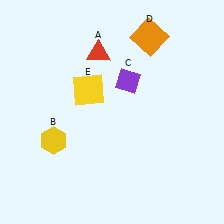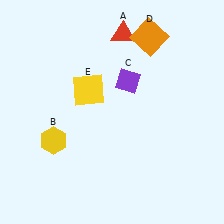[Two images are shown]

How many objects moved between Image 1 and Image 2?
1 object moved between the two images.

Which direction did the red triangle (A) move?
The red triangle (A) moved right.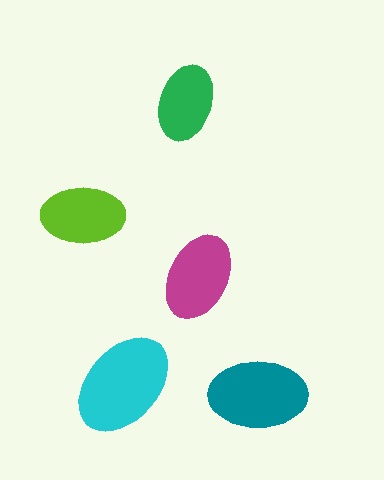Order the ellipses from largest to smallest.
the cyan one, the teal one, the magenta one, the lime one, the green one.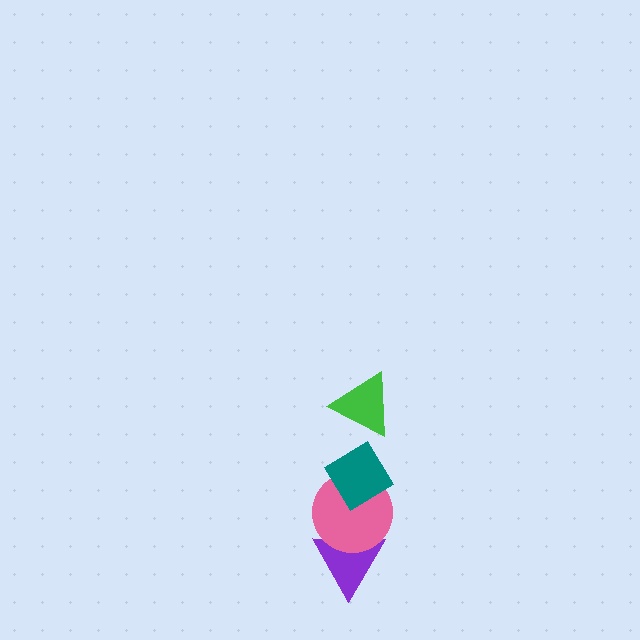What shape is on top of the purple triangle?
The pink circle is on top of the purple triangle.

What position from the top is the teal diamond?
The teal diamond is 2nd from the top.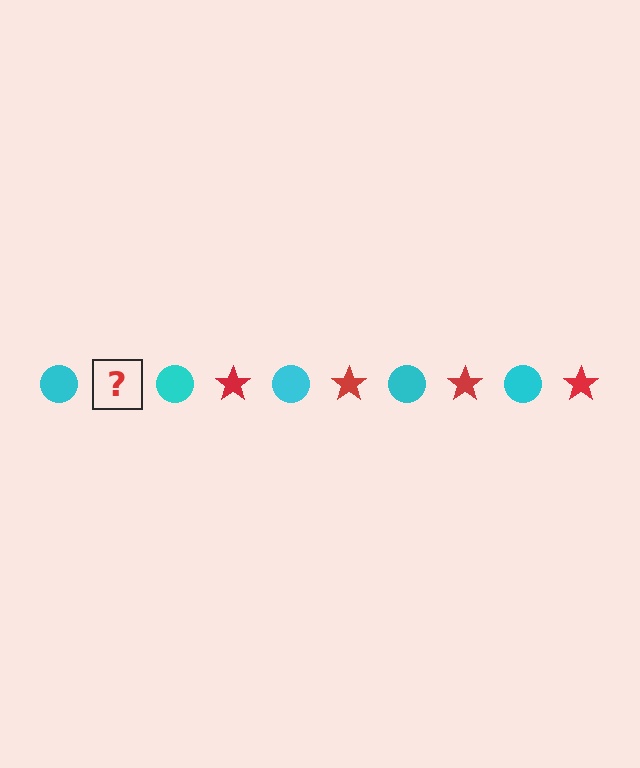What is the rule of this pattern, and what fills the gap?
The rule is that the pattern alternates between cyan circle and red star. The gap should be filled with a red star.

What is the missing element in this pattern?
The missing element is a red star.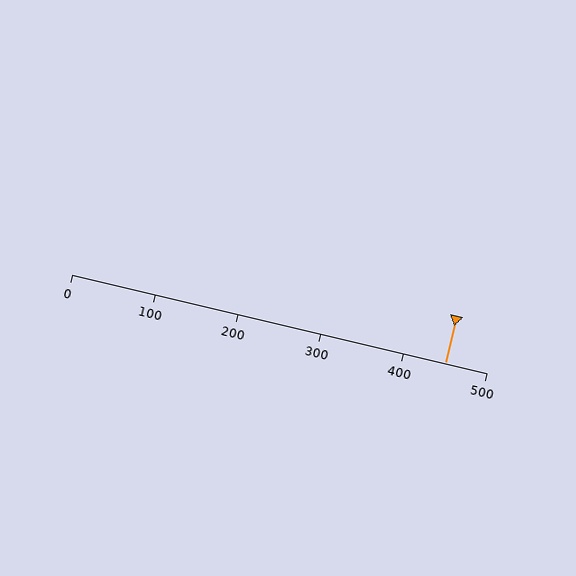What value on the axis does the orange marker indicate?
The marker indicates approximately 450.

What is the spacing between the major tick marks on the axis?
The major ticks are spaced 100 apart.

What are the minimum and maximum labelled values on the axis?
The axis runs from 0 to 500.